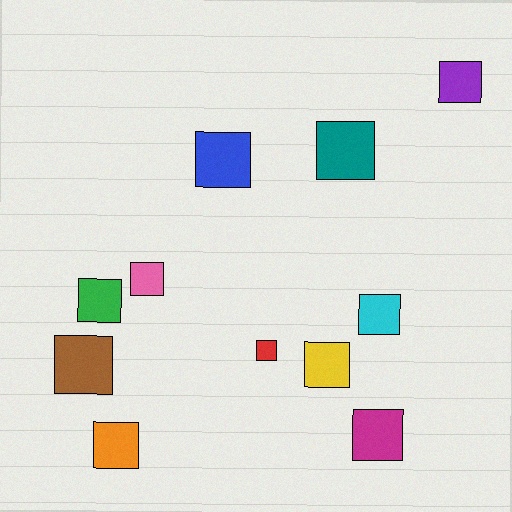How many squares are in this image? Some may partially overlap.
There are 11 squares.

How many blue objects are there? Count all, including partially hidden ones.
There is 1 blue object.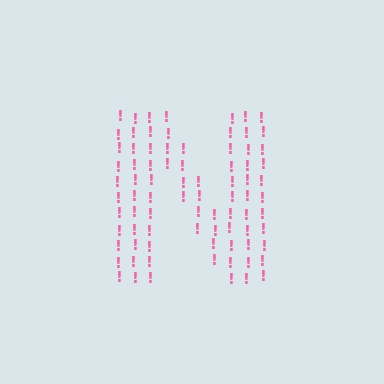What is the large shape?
The large shape is the letter N.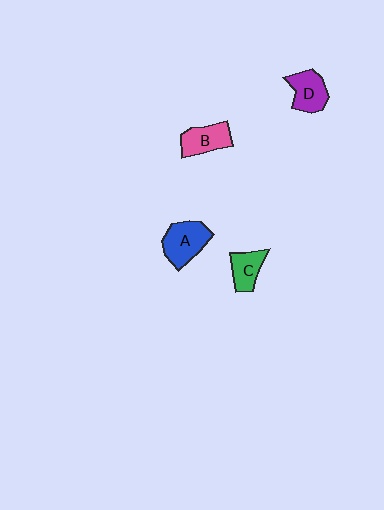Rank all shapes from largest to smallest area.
From largest to smallest: A (blue), B (pink), D (purple), C (green).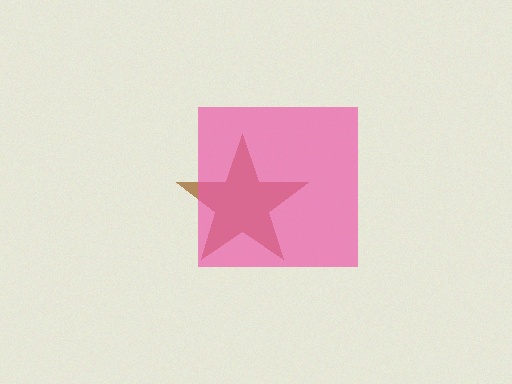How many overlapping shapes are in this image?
There are 2 overlapping shapes in the image.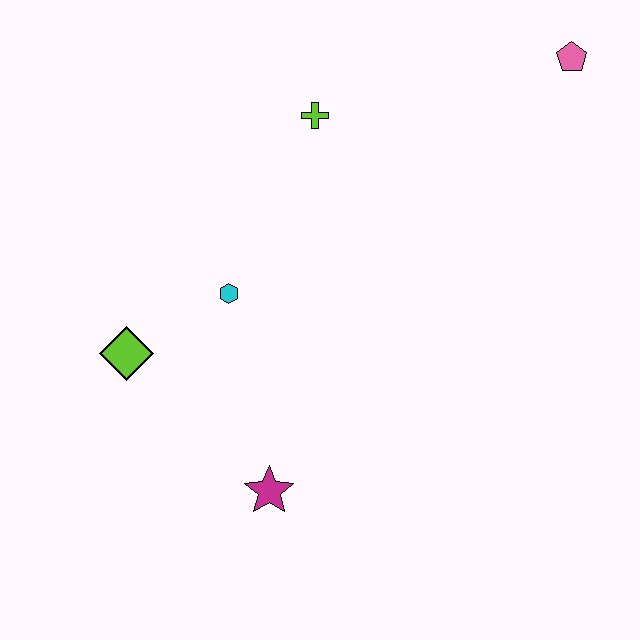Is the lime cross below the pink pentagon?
Yes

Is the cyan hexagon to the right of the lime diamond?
Yes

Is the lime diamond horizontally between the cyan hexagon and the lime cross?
No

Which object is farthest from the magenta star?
The pink pentagon is farthest from the magenta star.